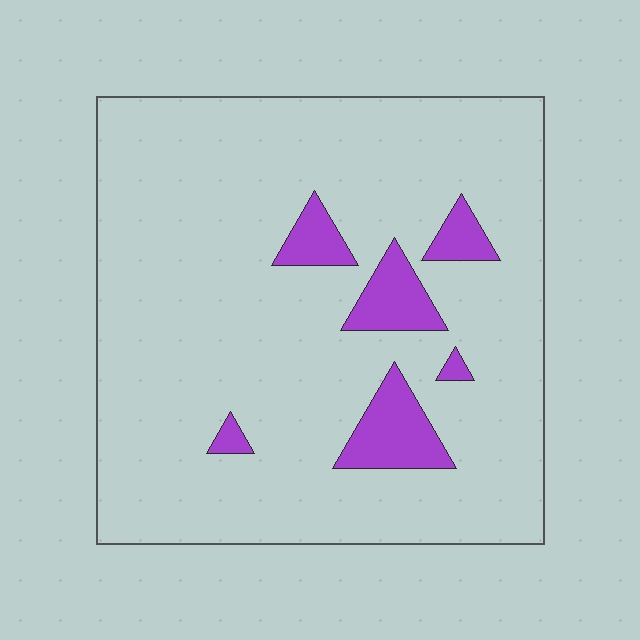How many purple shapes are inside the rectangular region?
6.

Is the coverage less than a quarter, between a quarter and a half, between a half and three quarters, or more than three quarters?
Less than a quarter.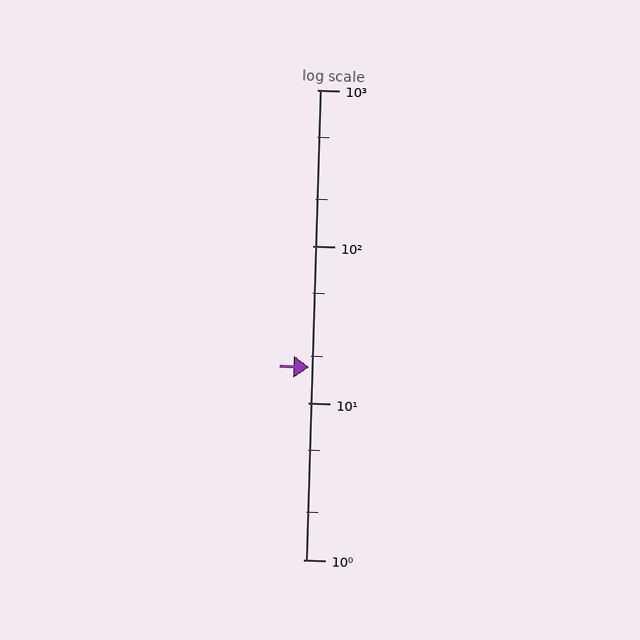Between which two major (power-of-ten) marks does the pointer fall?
The pointer is between 10 and 100.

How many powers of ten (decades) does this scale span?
The scale spans 3 decades, from 1 to 1000.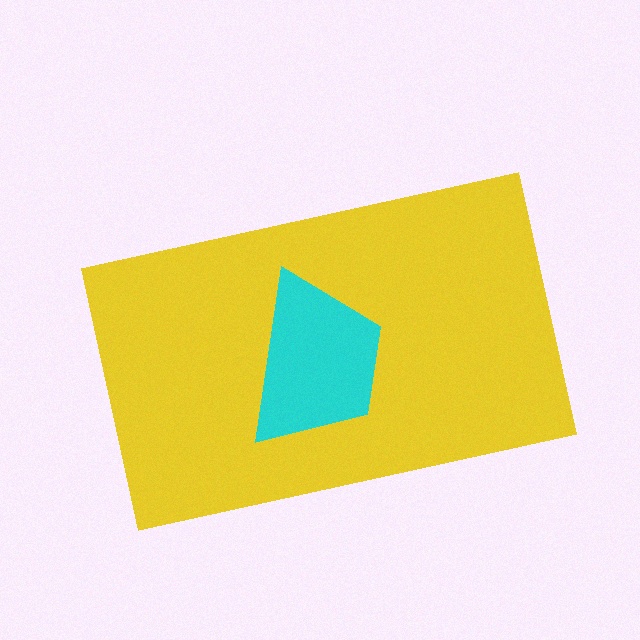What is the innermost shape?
The cyan trapezoid.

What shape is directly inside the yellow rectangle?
The cyan trapezoid.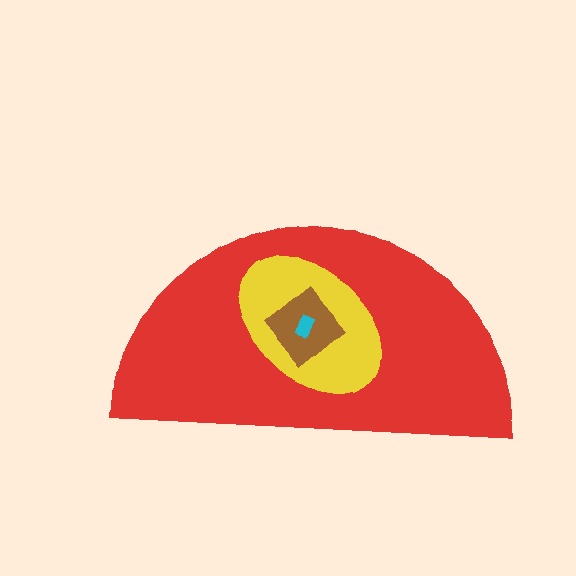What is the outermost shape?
The red semicircle.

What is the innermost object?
The cyan rectangle.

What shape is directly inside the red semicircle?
The yellow ellipse.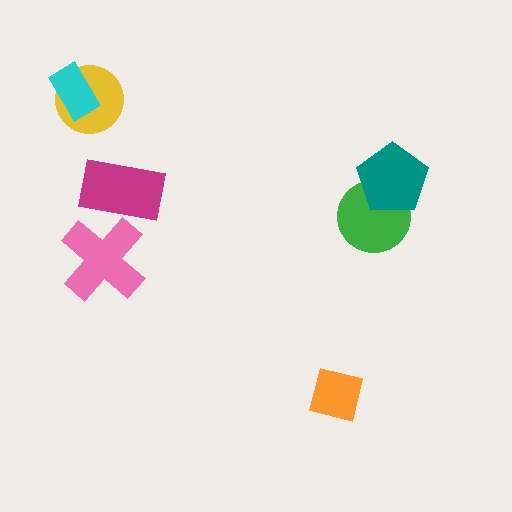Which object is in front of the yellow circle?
The cyan rectangle is in front of the yellow circle.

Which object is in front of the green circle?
The teal pentagon is in front of the green circle.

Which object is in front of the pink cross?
The magenta rectangle is in front of the pink cross.